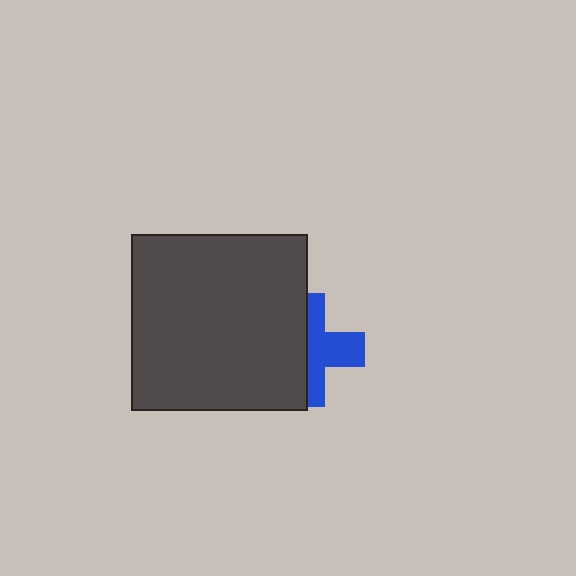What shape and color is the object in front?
The object in front is a dark gray square.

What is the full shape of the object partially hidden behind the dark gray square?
The partially hidden object is a blue cross.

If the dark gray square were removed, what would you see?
You would see the complete blue cross.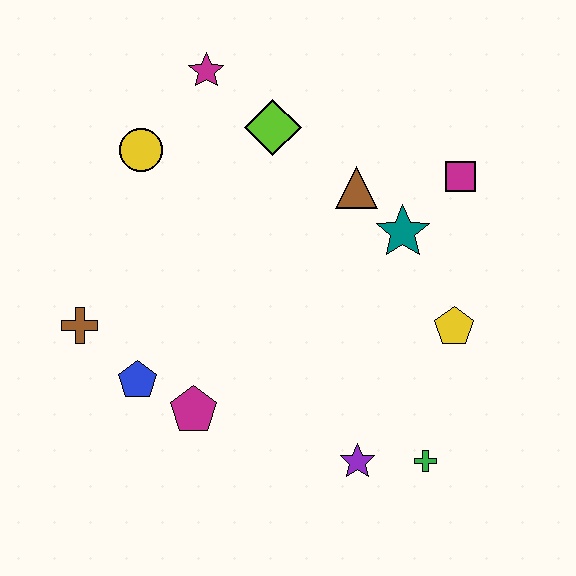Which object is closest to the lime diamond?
The magenta star is closest to the lime diamond.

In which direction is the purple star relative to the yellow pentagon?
The purple star is below the yellow pentagon.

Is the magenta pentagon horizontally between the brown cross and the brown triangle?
Yes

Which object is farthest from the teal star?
The brown cross is farthest from the teal star.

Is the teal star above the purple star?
Yes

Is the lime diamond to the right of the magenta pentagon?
Yes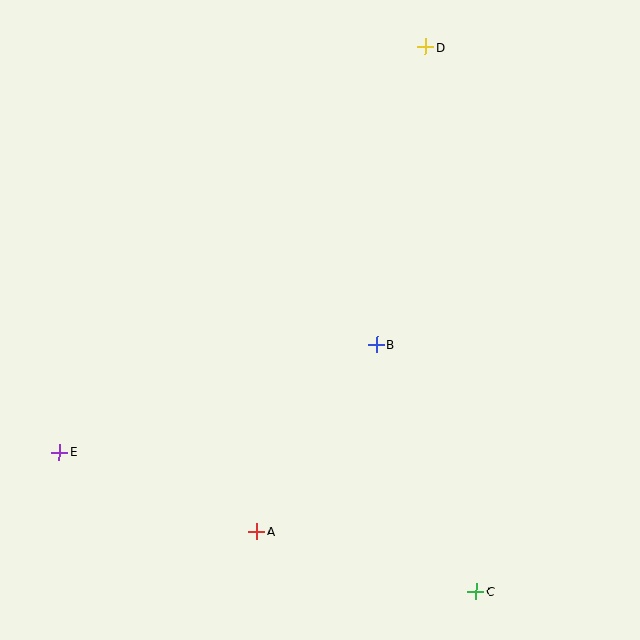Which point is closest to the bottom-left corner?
Point E is closest to the bottom-left corner.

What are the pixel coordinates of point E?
Point E is at (60, 452).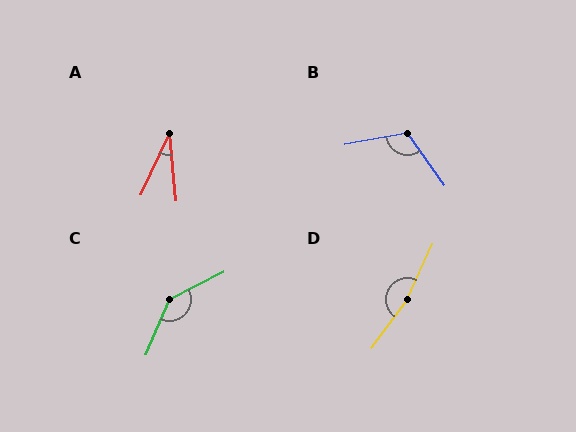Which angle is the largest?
D, at approximately 169 degrees.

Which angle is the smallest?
A, at approximately 30 degrees.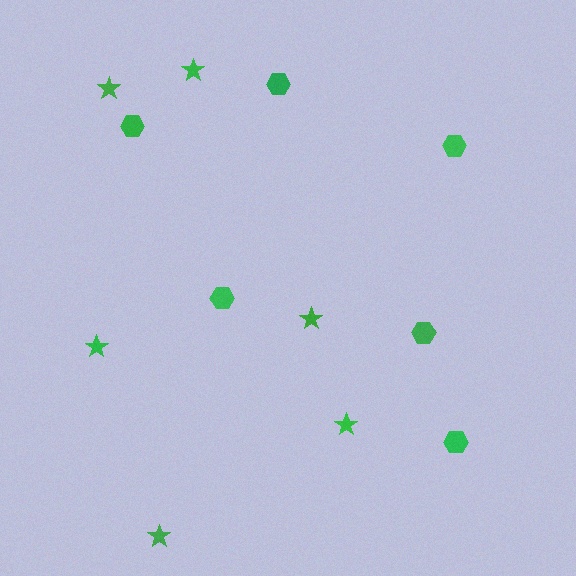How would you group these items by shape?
There are 2 groups: one group of stars (6) and one group of hexagons (6).